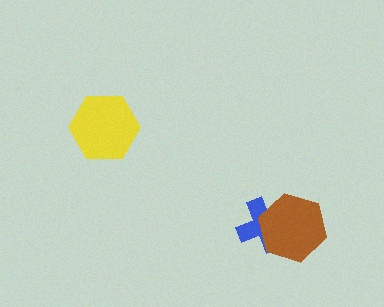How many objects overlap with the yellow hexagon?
0 objects overlap with the yellow hexagon.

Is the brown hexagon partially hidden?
No, no other shape covers it.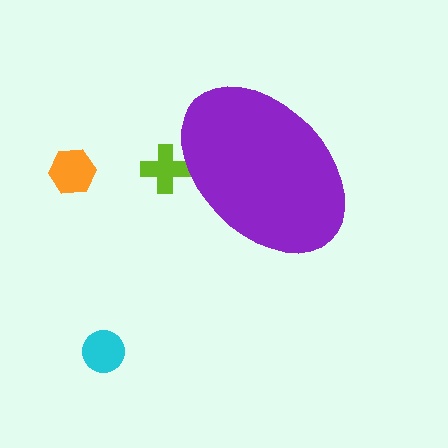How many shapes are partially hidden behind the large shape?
1 shape is partially hidden.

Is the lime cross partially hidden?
Yes, the lime cross is partially hidden behind the purple ellipse.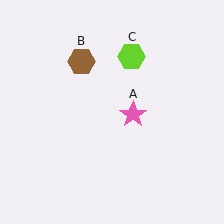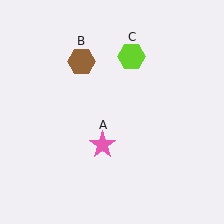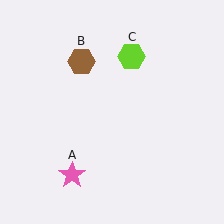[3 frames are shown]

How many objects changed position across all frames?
1 object changed position: pink star (object A).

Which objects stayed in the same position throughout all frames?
Brown hexagon (object B) and lime hexagon (object C) remained stationary.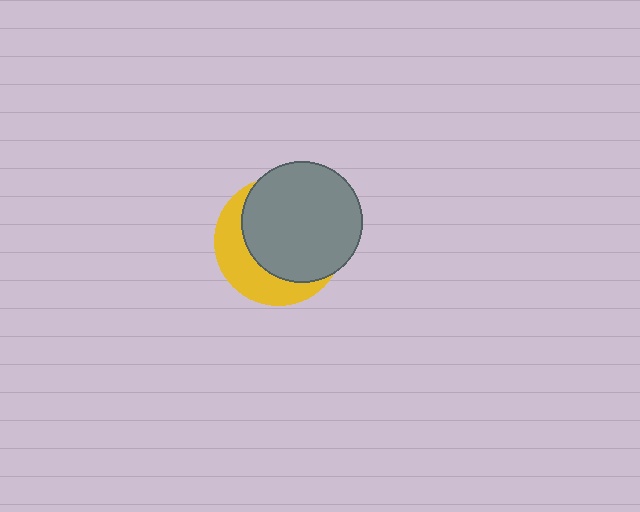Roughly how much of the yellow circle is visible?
A small part of it is visible (roughly 34%).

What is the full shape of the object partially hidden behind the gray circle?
The partially hidden object is a yellow circle.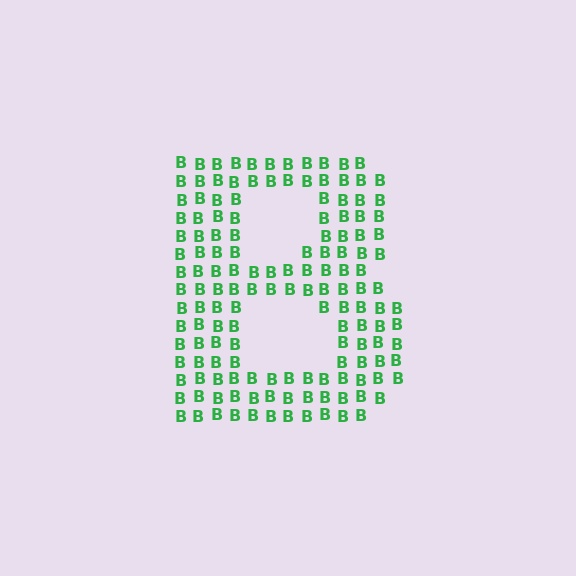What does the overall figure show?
The overall figure shows the letter B.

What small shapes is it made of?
It is made of small letter B's.